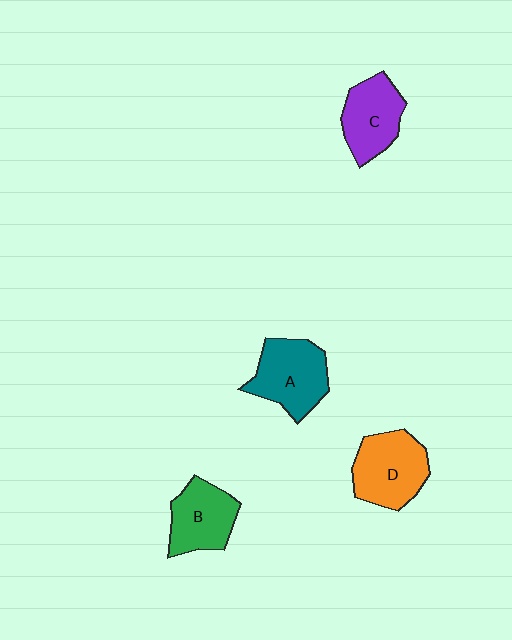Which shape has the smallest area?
Shape B (green).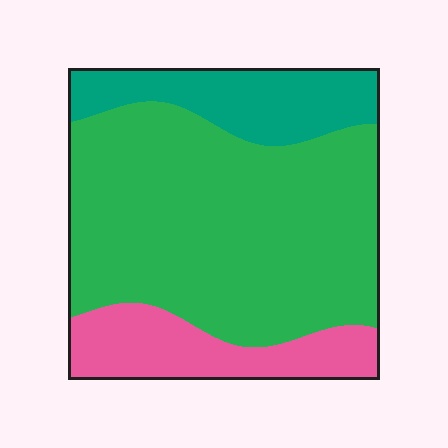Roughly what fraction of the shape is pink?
Pink covers roughly 15% of the shape.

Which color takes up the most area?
Green, at roughly 65%.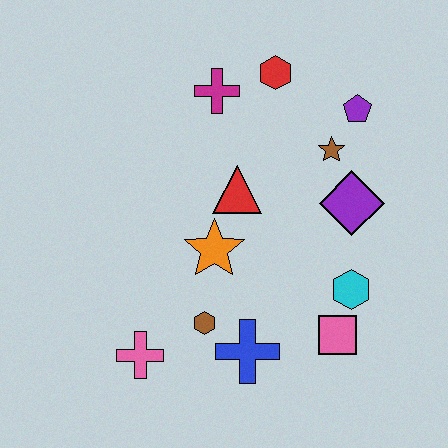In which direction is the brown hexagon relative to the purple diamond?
The brown hexagon is to the left of the purple diamond.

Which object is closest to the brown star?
The purple pentagon is closest to the brown star.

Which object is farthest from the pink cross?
The purple pentagon is farthest from the pink cross.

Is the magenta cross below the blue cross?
No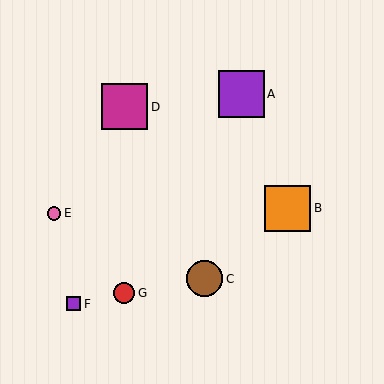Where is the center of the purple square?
The center of the purple square is at (241, 94).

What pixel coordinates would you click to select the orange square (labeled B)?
Click at (288, 208) to select the orange square B.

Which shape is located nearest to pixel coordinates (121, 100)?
The magenta square (labeled D) at (125, 107) is nearest to that location.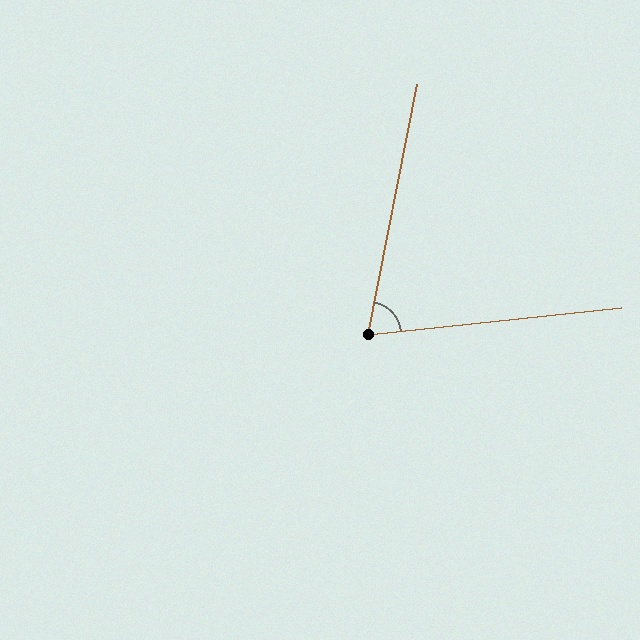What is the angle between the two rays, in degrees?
Approximately 73 degrees.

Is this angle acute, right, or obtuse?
It is acute.